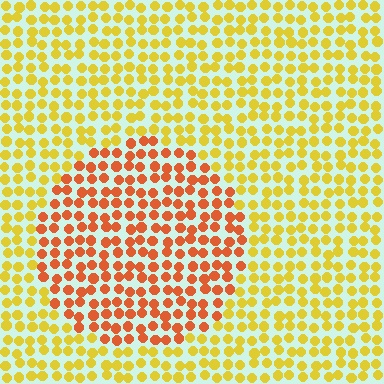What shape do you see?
I see a circle.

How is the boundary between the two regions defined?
The boundary is defined purely by a slight shift in hue (about 38 degrees). Spacing, size, and orientation are identical on both sides.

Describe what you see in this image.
The image is filled with small yellow elements in a uniform arrangement. A circle-shaped region is visible where the elements are tinted to a slightly different hue, forming a subtle color boundary.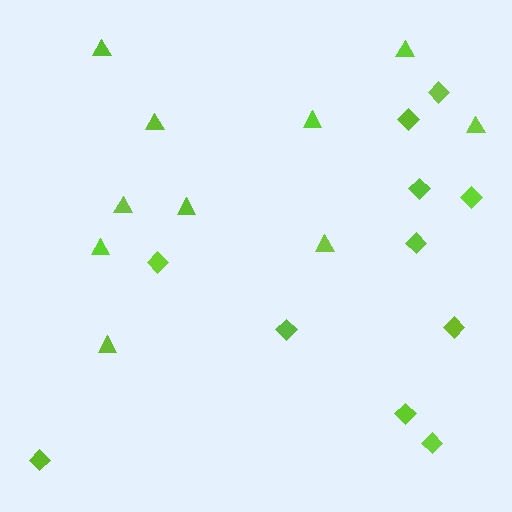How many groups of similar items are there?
There are 2 groups: one group of triangles (10) and one group of diamonds (11).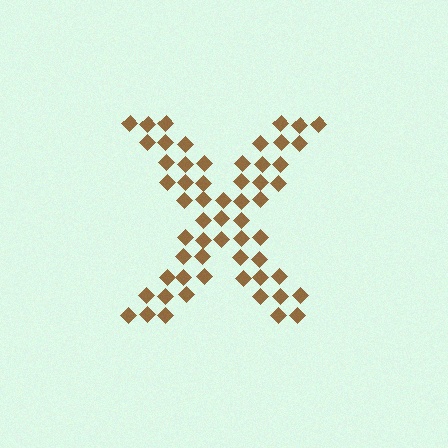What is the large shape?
The large shape is the letter X.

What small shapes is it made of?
It is made of small diamonds.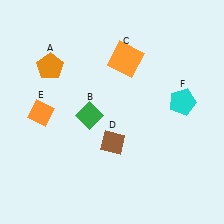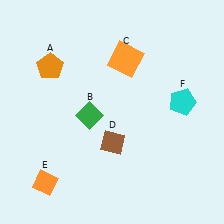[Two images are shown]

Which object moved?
The orange diamond (E) moved down.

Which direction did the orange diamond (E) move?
The orange diamond (E) moved down.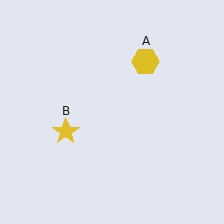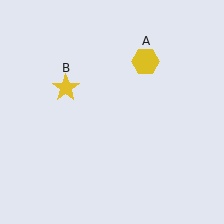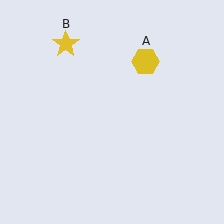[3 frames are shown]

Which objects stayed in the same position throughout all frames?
Yellow hexagon (object A) remained stationary.